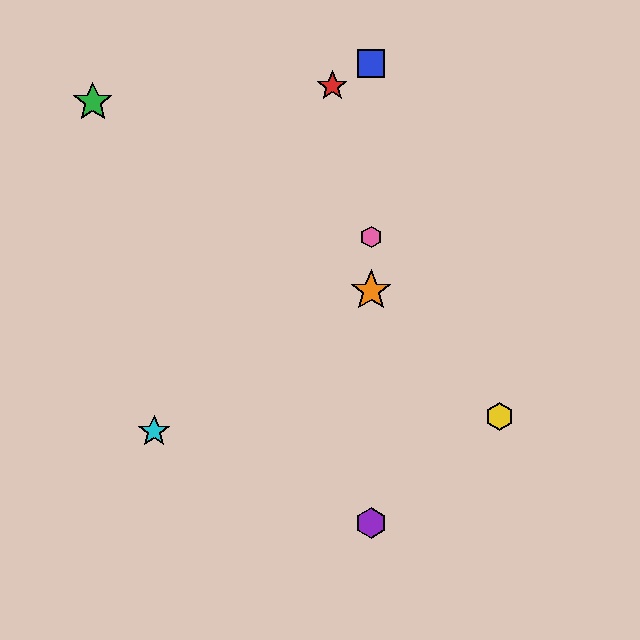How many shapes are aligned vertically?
4 shapes (the blue square, the purple hexagon, the orange star, the pink hexagon) are aligned vertically.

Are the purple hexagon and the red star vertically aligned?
No, the purple hexagon is at x≈371 and the red star is at x≈332.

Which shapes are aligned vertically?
The blue square, the purple hexagon, the orange star, the pink hexagon are aligned vertically.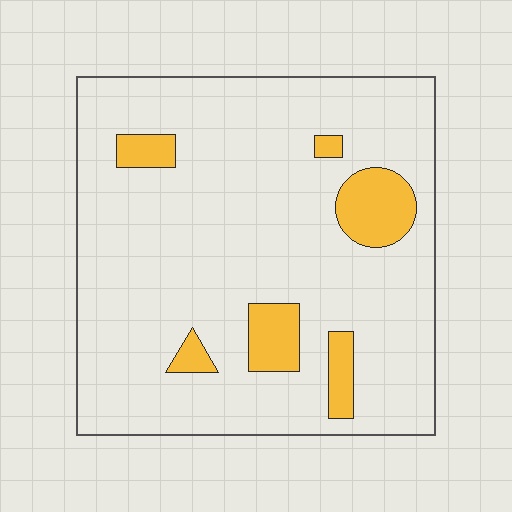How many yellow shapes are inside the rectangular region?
6.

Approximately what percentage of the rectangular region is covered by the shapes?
Approximately 10%.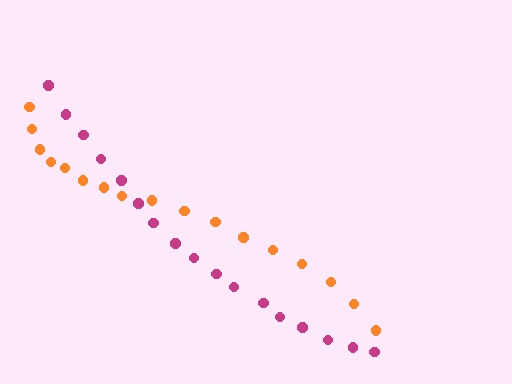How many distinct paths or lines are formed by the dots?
There are 2 distinct paths.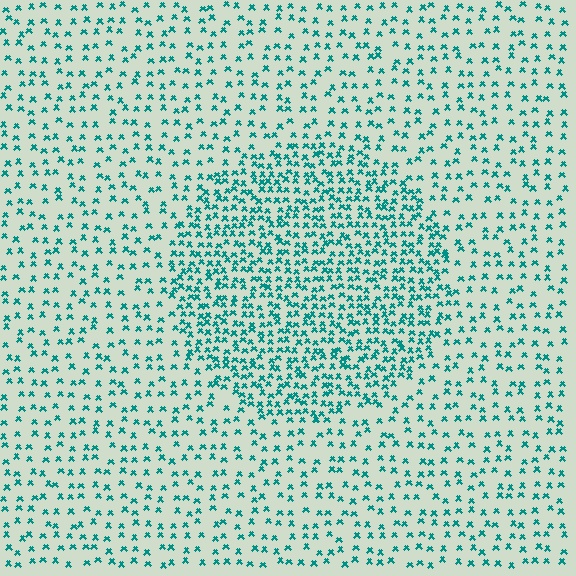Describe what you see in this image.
The image contains small teal elements arranged at two different densities. A circle-shaped region is visible where the elements are more densely packed than the surrounding area.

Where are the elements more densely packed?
The elements are more densely packed inside the circle boundary.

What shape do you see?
I see a circle.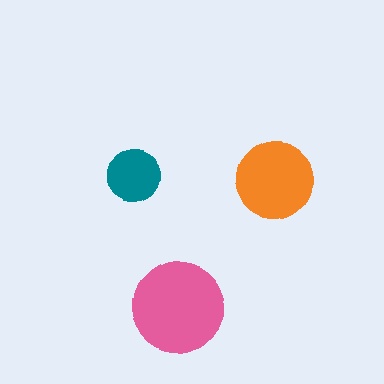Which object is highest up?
The orange circle is topmost.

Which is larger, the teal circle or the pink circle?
The pink one.